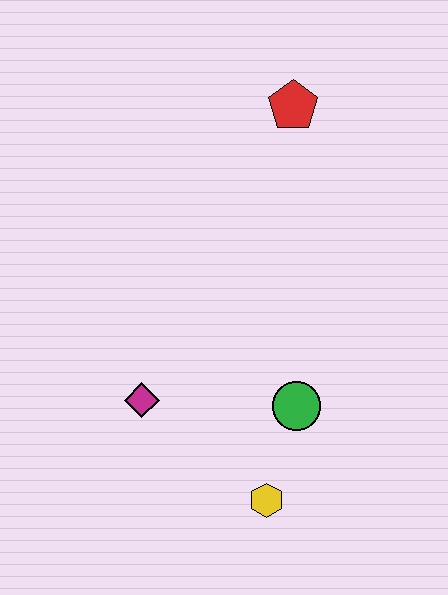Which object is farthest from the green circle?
The red pentagon is farthest from the green circle.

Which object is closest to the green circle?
The yellow hexagon is closest to the green circle.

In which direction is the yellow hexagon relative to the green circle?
The yellow hexagon is below the green circle.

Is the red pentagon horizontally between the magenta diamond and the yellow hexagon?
No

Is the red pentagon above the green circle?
Yes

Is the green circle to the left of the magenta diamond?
No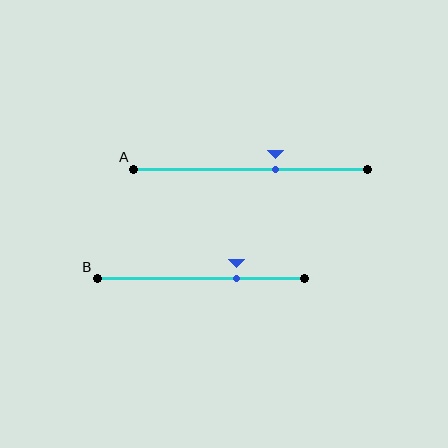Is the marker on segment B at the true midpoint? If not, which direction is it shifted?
No, the marker on segment B is shifted to the right by about 17% of the segment length.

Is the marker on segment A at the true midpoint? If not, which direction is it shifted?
No, the marker on segment A is shifted to the right by about 11% of the segment length.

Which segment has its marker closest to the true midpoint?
Segment A has its marker closest to the true midpoint.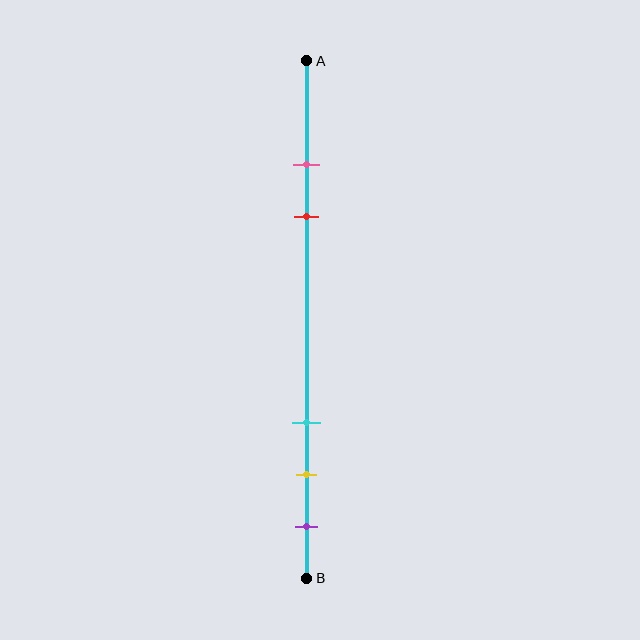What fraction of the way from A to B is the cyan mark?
The cyan mark is approximately 70% (0.7) of the way from A to B.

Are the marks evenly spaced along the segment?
No, the marks are not evenly spaced.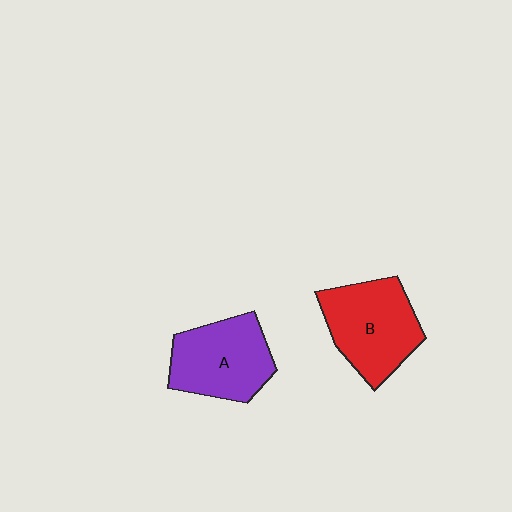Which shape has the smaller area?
Shape A (purple).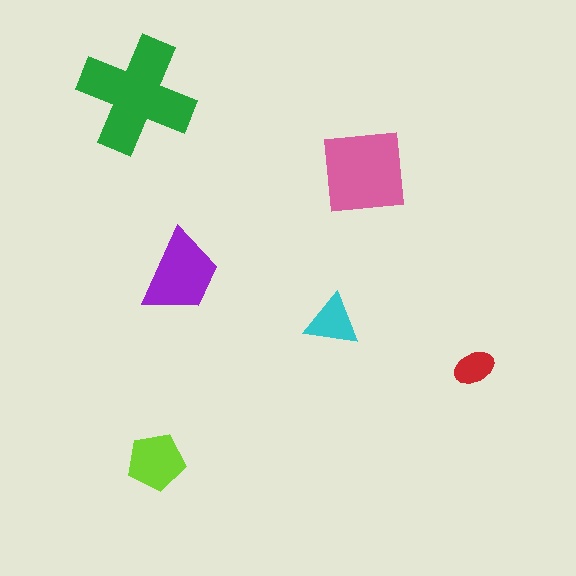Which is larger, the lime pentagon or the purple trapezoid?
The purple trapezoid.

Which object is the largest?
The green cross.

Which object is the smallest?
The red ellipse.